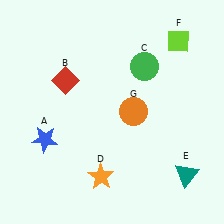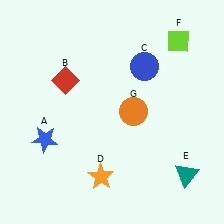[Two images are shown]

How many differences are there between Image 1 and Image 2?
There is 1 difference between the two images.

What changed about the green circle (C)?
In Image 1, C is green. In Image 2, it changed to blue.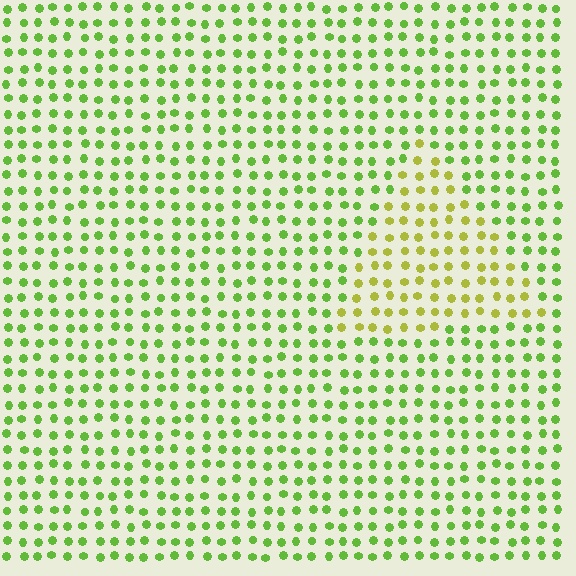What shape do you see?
I see a triangle.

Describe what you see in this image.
The image is filled with small lime elements in a uniform arrangement. A triangle-shaped region is visible where the elements are tinted to a slightly different hue, forming a subtle color boundary.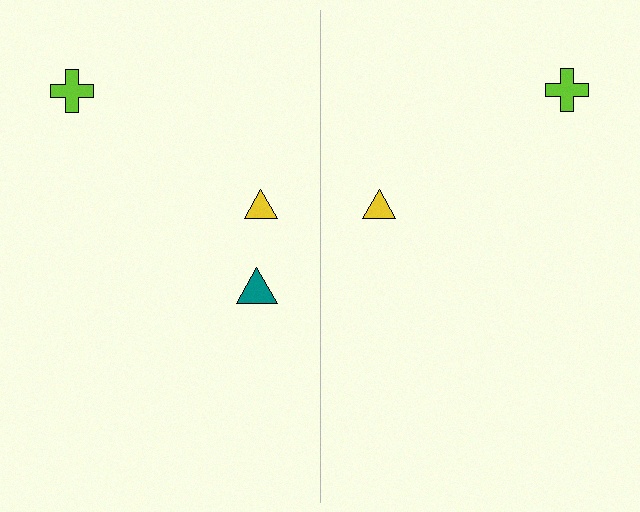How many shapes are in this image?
There are 5 shapes in this image.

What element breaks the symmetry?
A teal triangle is missing from the right side.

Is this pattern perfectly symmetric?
No, the pattern is not perfectly symmetric. A teal triangle is missing from the right side.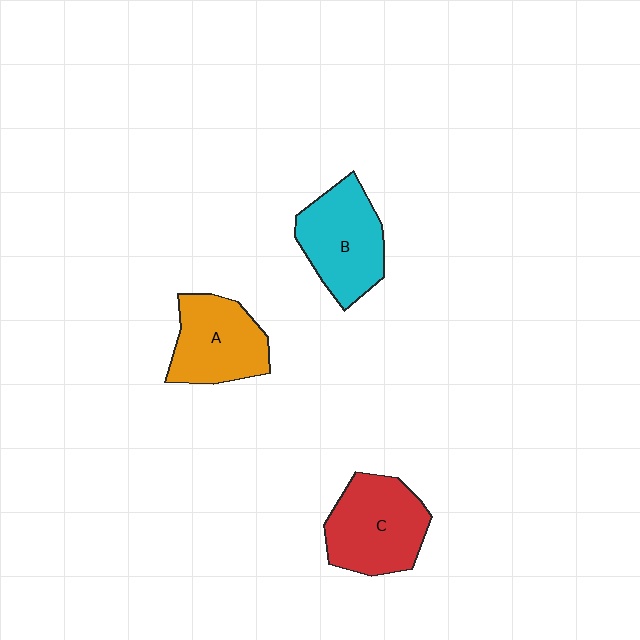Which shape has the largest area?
Shape C (red).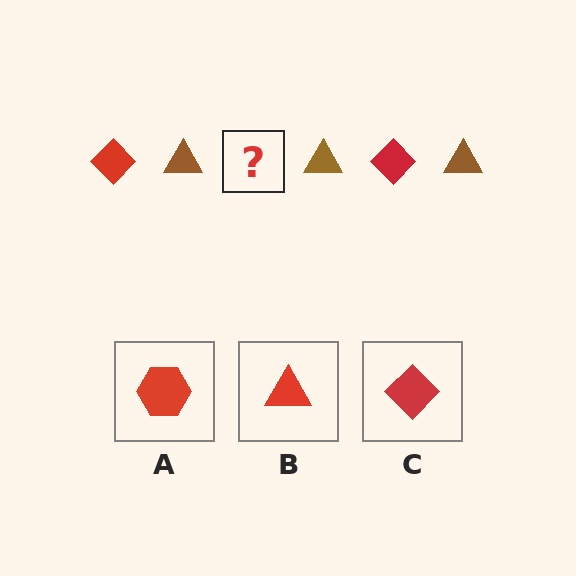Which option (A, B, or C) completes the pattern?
C.